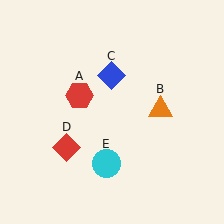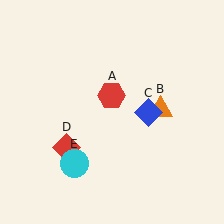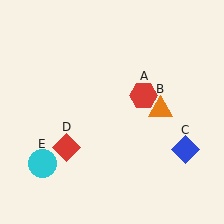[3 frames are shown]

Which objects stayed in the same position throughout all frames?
Orange triangle (object B) and red diamond (object D) remained stationary.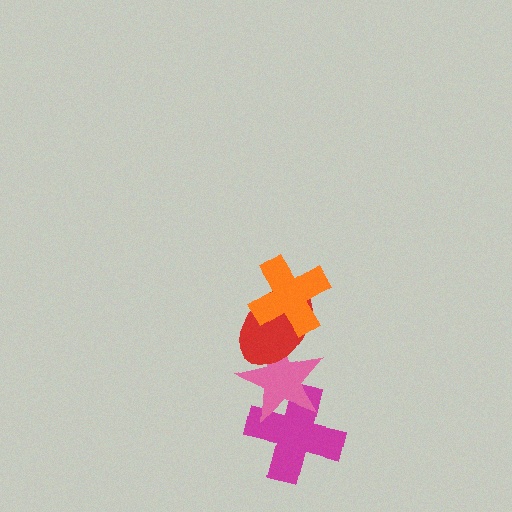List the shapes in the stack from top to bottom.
From top to bottom: the orange cross, the red ellipse, the pink star, the magenta cross.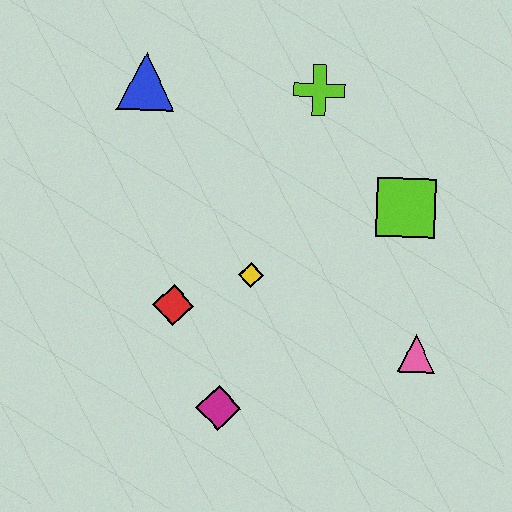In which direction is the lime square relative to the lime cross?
The lime square is below the lime cross.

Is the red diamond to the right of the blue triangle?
Yes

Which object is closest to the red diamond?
The yellow diamond is closest to the red diamond.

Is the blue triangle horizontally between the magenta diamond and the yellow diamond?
No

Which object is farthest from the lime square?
The blue triangle is farthest from the lime square.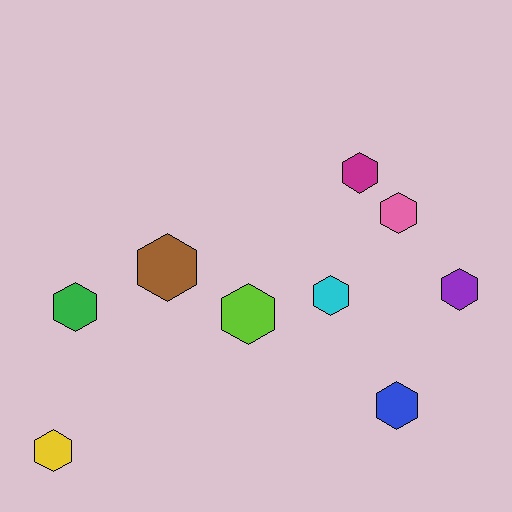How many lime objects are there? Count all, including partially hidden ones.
There is 1 lime object.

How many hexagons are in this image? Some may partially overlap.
There are 9 hexagons.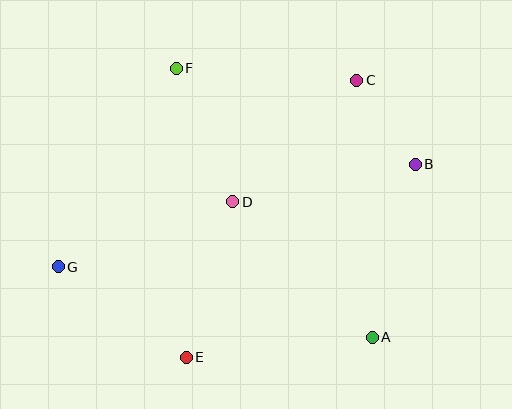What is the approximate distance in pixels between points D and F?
The distance between D and F is approximately 145 pixels.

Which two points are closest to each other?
Points B and C are closest to each other.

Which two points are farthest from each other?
Points B and G are farthest from each other.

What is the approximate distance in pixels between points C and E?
The distance between C and E is approximately 325 pixels.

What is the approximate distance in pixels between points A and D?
The distance between A and D is approximately 194 pixels.